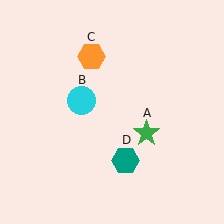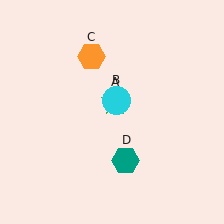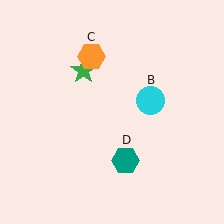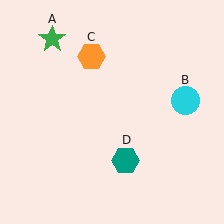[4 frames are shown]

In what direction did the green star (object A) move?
The green star (object A) moved up and to the left.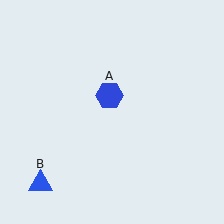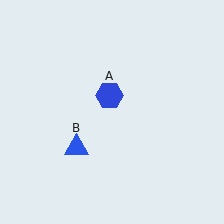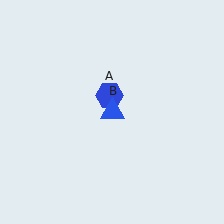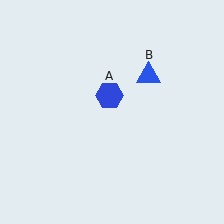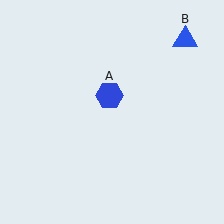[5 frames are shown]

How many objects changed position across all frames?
1 object changed position: blue triangle (object B).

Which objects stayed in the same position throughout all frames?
Blue hexagon (object A) remained stationary.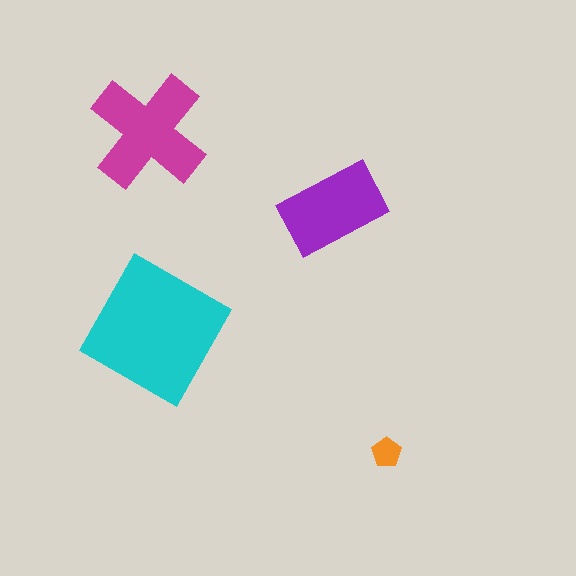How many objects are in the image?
There are 4 objects in the image.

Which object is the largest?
The cyan square.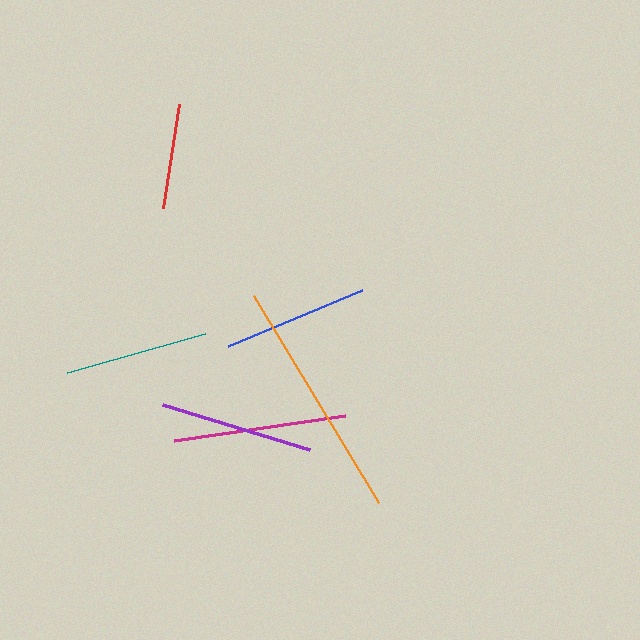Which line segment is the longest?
The orange line is the longest at approximately 242 pixels.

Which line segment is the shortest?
The red line is the shortest at approximately 106 pixels.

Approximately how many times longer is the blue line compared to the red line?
The blue line is approximately 1.4 times the length of the red line.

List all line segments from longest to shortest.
From longest to shortest: orange, magenta, purple, blue, teal, red.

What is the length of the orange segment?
The orange segment is approximately 242 pixels long.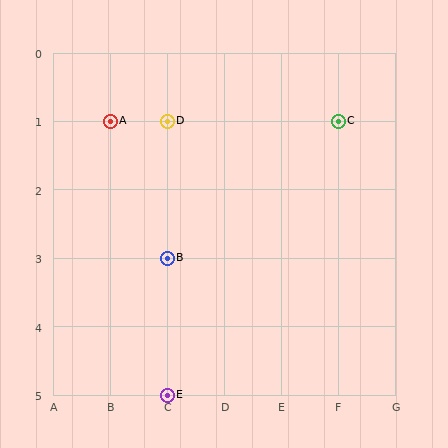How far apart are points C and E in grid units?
Points C and E are 3 columns and 4 rows apart (about 5.0 grid units diagonally).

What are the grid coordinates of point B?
Point B is at grid coordinates (C, 3).